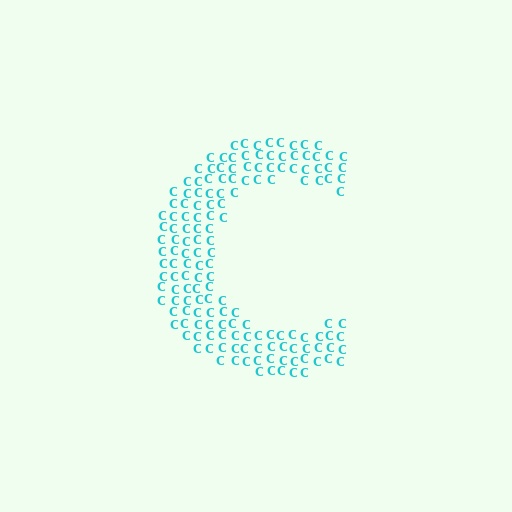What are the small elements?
The small elements are letter C's.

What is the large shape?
The large shape is the letter C.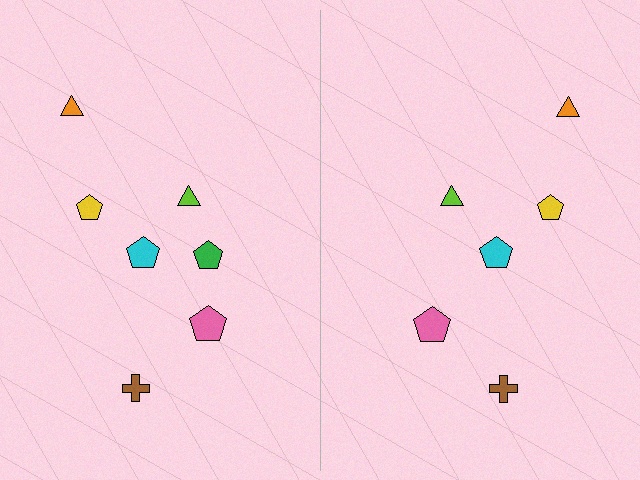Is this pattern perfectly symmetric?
No, the pattern is not perfectly symmetric. A green pentagon is missing from the right side.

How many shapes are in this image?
There are 13 shapes in this image.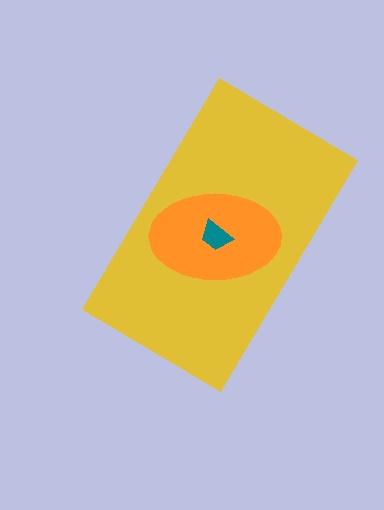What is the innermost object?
The teal trapezoid.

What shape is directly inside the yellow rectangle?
The orange ellipse.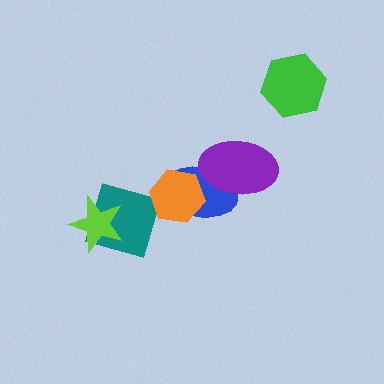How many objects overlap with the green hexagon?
0 objects overlap with the green hexagon.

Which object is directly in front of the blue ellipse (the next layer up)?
The purple ellipse is directly in front of the blue ellipse.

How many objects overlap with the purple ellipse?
1 object overlaps with the purple ellipse.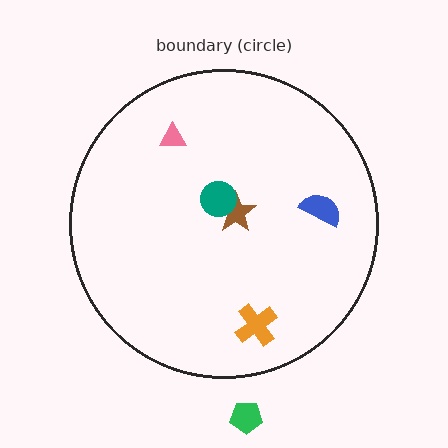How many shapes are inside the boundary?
5 inside, 1 outside.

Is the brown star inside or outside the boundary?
Inside.